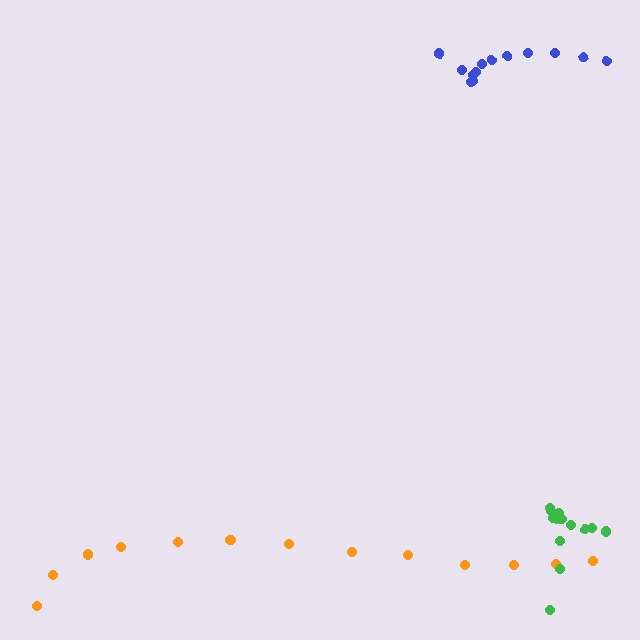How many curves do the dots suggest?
There are 3 distinct paths.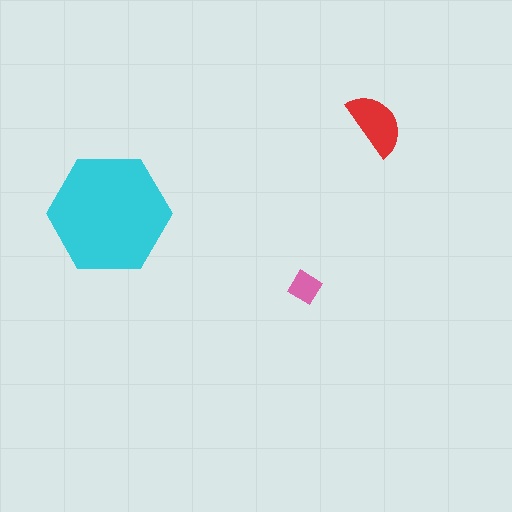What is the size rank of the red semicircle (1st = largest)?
2nd.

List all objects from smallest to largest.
The pink diamond, the red semicircle, the cyan hexagon.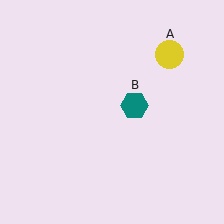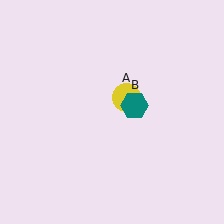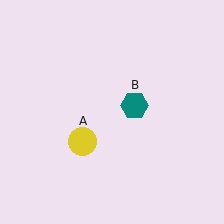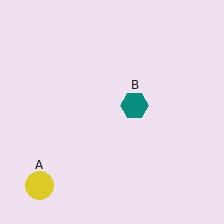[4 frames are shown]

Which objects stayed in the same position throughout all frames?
Teal hexagon (object B) remained stationary.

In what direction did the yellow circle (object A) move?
The yellow circle (object A) moved down and to the left.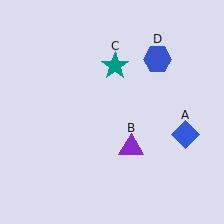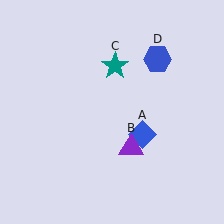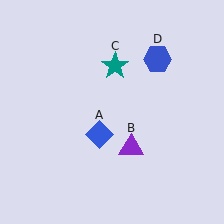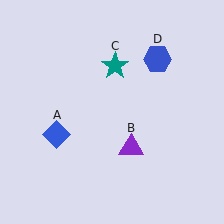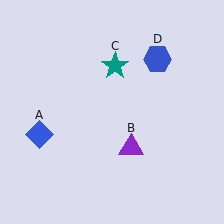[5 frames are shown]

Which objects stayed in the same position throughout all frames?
Purple triangle (object B) and teal star (object C) and blue hexagon (object D) remained stationary.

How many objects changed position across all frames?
1 object changed position: blue diamond (object A).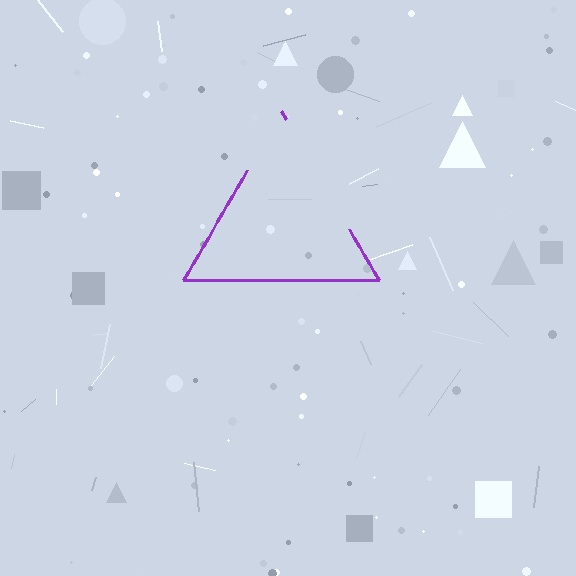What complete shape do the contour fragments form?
The contour fragments form a triangle.